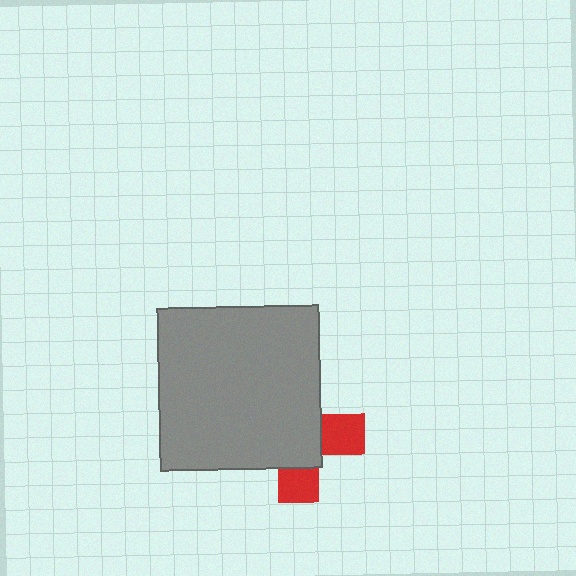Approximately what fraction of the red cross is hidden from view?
Roughly 67% of the red cross is hidden behind the gray square.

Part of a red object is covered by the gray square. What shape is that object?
It is a cross.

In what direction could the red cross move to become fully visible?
The red cross could move toward the lower-right. That would shift it out from behind the gray square entirely.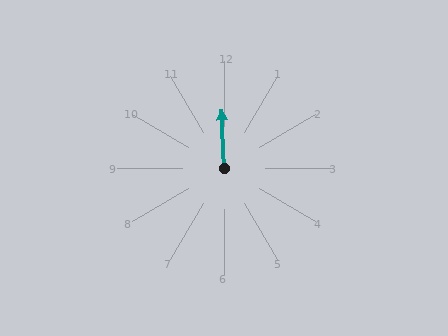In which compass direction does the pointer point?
North.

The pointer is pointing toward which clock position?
Roughly 12 o'clock.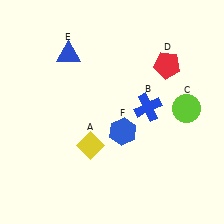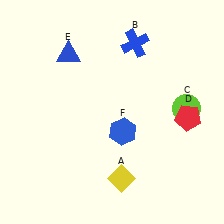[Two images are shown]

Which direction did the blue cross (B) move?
The blue cross (B) moved up.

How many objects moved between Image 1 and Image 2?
3 objects moved between the two images.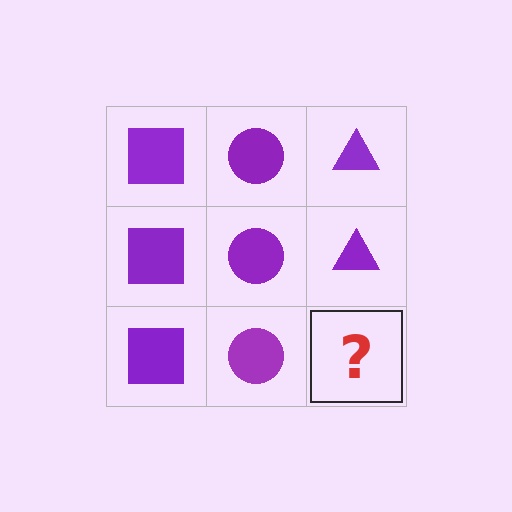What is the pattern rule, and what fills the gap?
The rule is that each column has a consistent shape. The gap should be filled with a purple triangle.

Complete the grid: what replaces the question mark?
The question mark should be replaced with a purple triangle.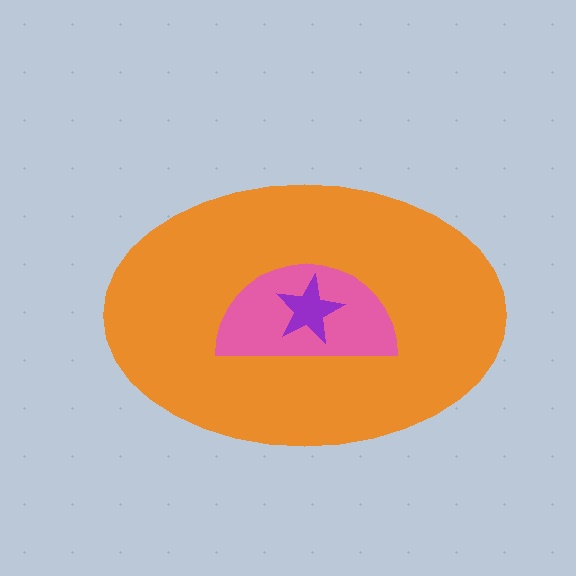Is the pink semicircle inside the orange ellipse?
Yes.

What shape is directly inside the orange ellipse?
The pink semicircle.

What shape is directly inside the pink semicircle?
The purple star.